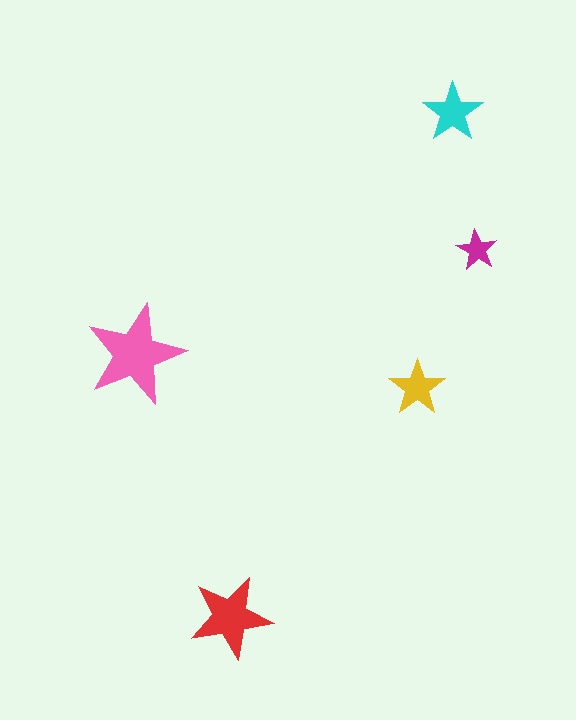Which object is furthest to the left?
The pink star is leftmost.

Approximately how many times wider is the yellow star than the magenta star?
About 1.5 times wider.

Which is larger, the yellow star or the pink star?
The pink one.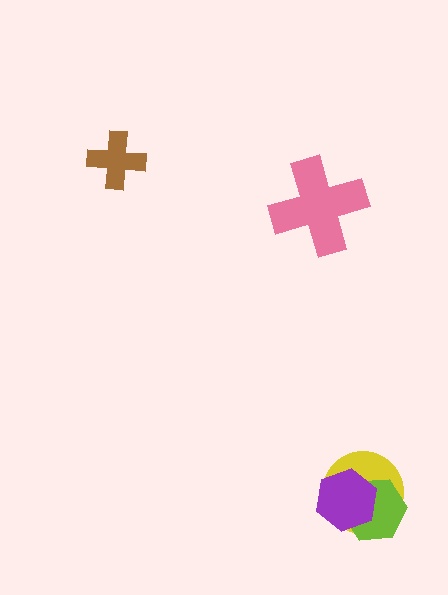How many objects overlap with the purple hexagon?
2 objects overlap with the purple hexagon.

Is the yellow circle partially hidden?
Yes, it is partially covered by another shape.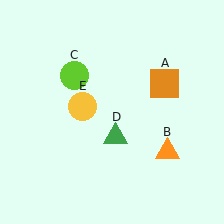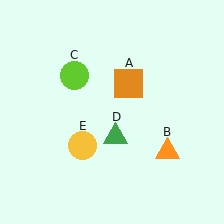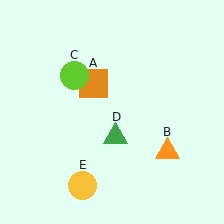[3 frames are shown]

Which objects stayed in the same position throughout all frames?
Orange triangle (object B) and lime circle (object C) and green triangle (object D) remained stationary.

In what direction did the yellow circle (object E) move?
The yellow circle (object E) moved down.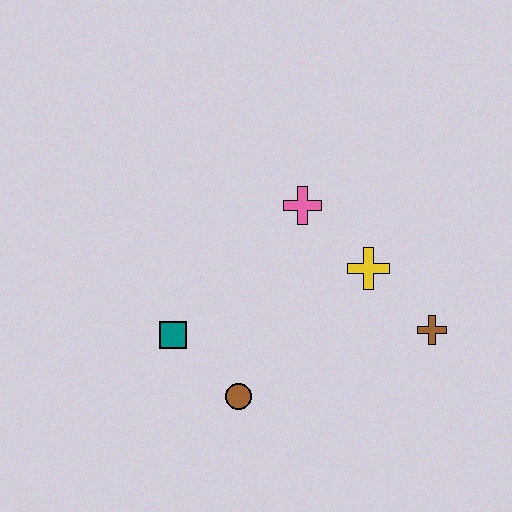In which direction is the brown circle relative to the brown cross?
The brown circle is to the left of the brown cross.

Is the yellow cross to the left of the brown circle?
No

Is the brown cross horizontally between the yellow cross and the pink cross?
No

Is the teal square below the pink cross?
Yes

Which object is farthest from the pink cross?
The brown circle is farthest from the pink cross.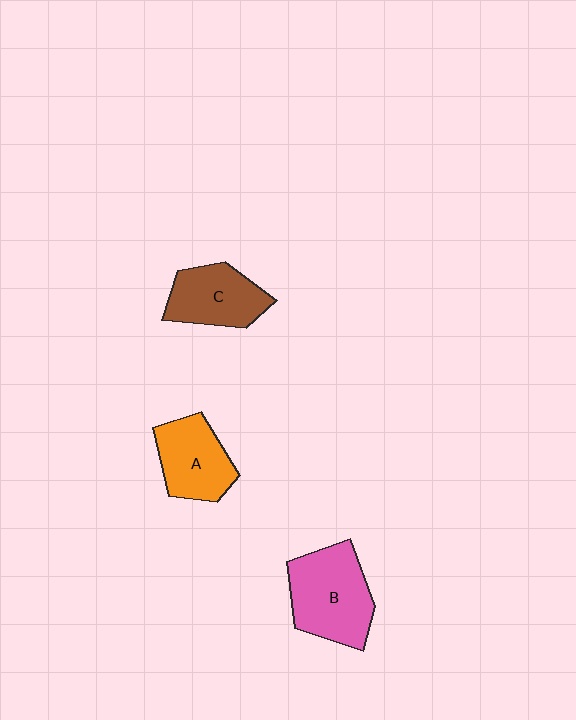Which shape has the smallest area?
Shape C (brown).